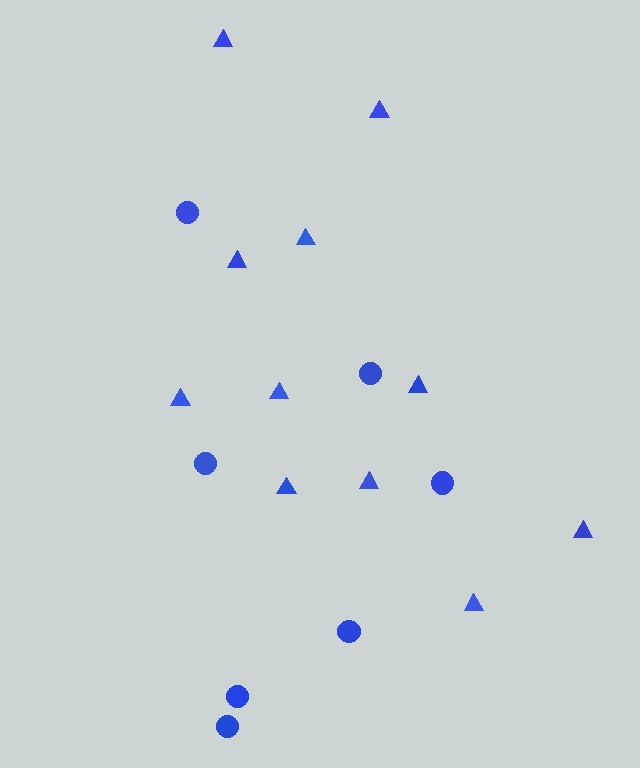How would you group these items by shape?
There are 2 groups: one group of triangles (11) and one group of circles (7).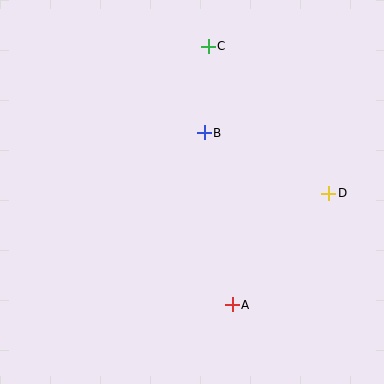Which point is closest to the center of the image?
Point B at (204, 133) is closest to the center.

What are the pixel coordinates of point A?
Point A is at (232, 305).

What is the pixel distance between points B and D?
The distance between B and D is 139 pixels.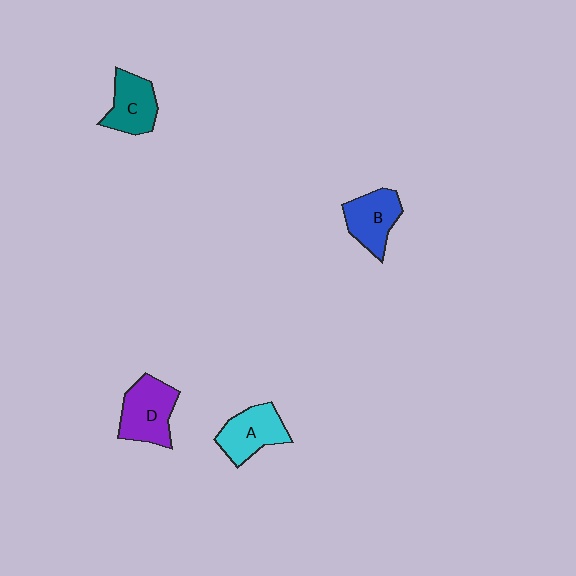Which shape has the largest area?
Shape D (purple).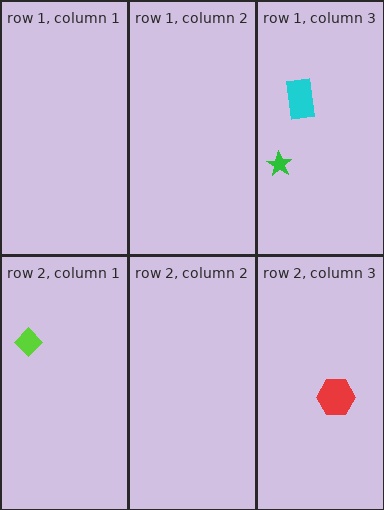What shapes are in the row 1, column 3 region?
The green star, the cyan rectangle.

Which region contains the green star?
The row 1, column 3 region.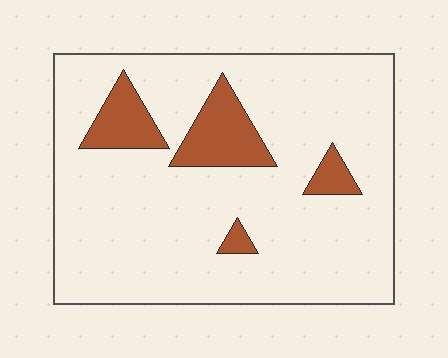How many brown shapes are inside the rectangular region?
4.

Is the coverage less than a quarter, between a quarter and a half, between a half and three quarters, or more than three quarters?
Less than a quarter.